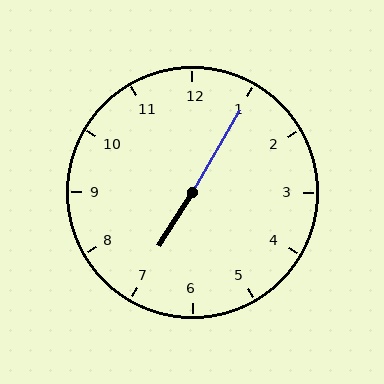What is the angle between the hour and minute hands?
Approximately 178 degrees.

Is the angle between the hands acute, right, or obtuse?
It is obtuse.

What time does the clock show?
7:05.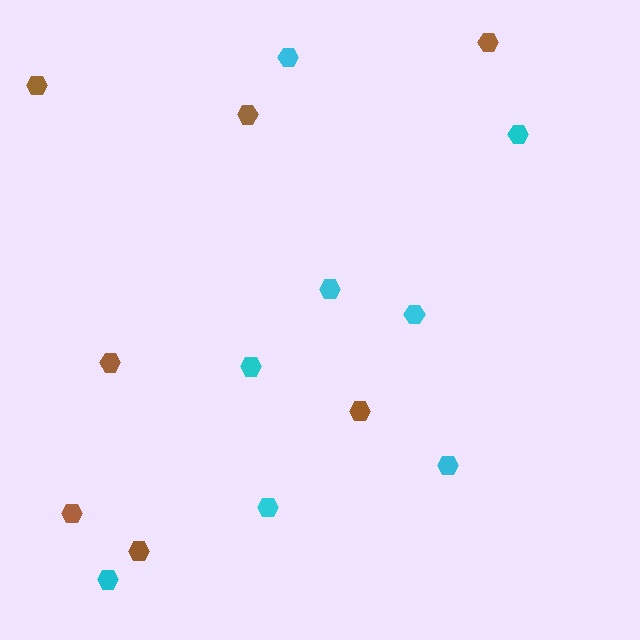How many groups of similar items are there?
There are 2 groups: one group of cyan hexagons (8) and one group of brown hexagons (7).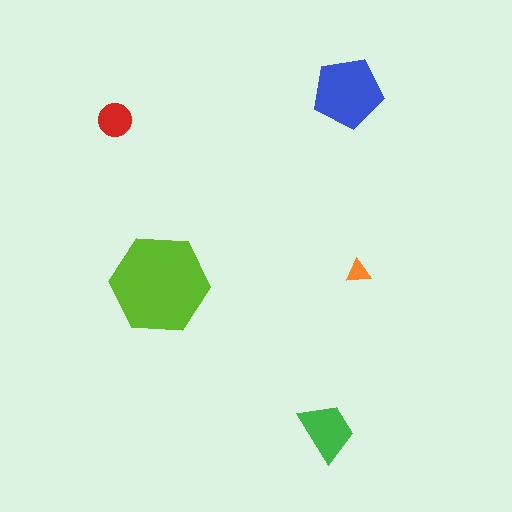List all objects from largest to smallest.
The lime hexagon, the blue pentagon, the green trapezoid, the red circle, the orange triangle.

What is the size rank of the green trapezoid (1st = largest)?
3rd.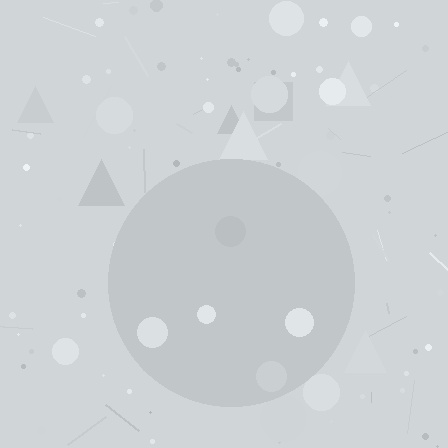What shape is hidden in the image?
A circle is hidden in the image.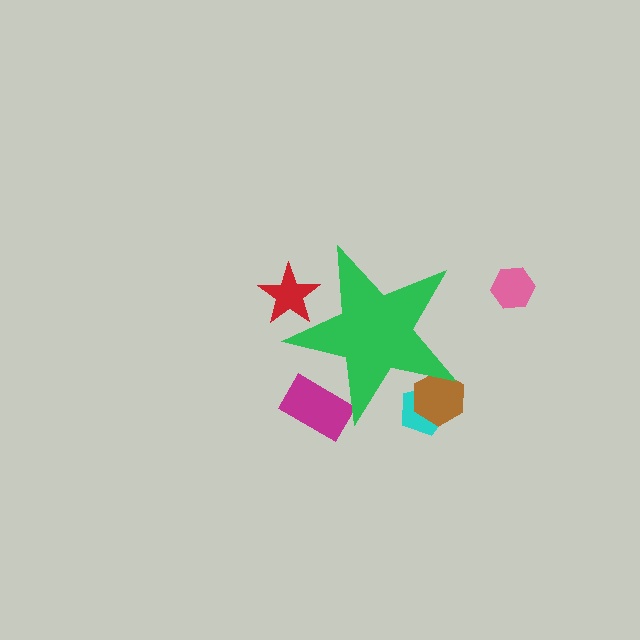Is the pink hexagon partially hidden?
No, the pink hexagon is fully visible.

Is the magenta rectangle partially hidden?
Yes, the magenta rectangle is partially hidden behind the green star.